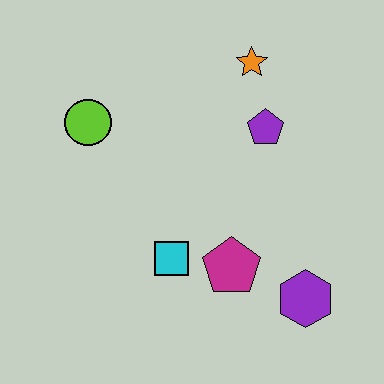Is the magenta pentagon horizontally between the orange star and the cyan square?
Yes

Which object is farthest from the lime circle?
The purple hexagon is farthest from the lime circle.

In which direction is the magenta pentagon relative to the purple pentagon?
The magenta pentagon is below the purple pentagon.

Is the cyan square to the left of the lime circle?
No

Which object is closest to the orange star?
The purple pentagon is closest to the orange star.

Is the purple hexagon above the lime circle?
No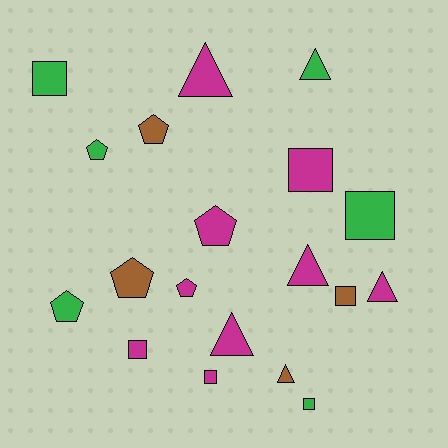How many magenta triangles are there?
There are 4 magenta triangles.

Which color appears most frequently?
Magenta, with 9 objects.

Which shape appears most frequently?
Square, with 7 objects.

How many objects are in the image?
There are 19 objects.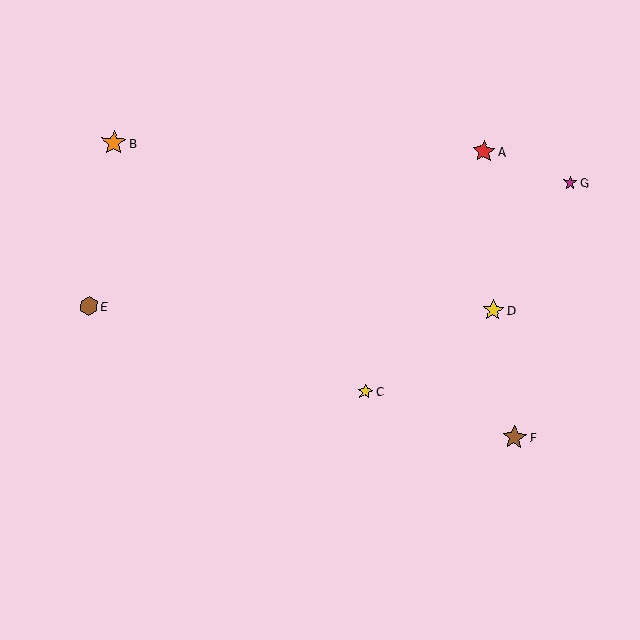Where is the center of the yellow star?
The center of the yellow star is at (365, 392).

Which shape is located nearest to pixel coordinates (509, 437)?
The brown star (labeled F) at (515, 437) is nearest to that location.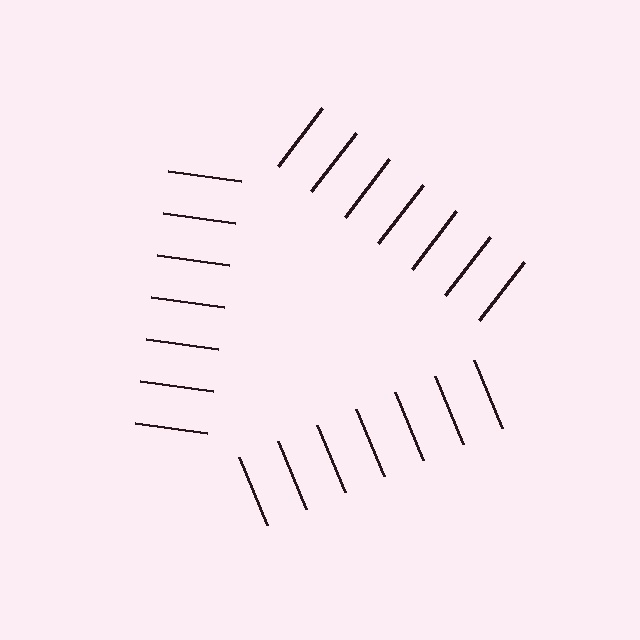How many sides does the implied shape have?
3 sides — the line-ends trace a triangle.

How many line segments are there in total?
21 — 7 along each of the 3 edges.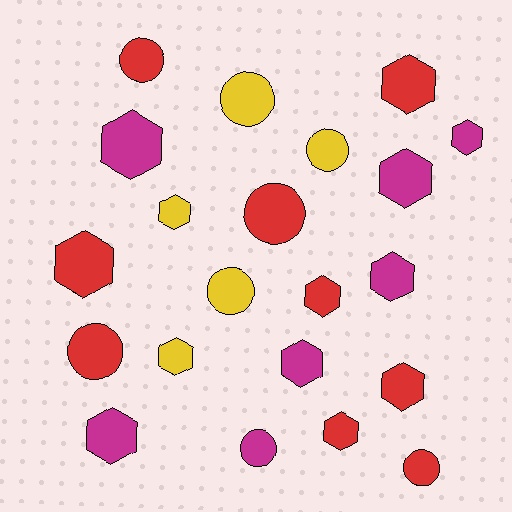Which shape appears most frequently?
Hexagon, with 13 objects.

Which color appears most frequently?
Red, with 9 objects.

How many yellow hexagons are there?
There are 2 yellow hexagons.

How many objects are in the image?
There are 21 objects.